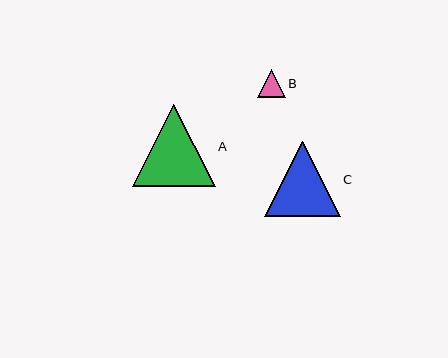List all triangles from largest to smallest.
From largest to smallest: A, C, B.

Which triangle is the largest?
Triangle A is the largest with a size of approximately 82 pixels.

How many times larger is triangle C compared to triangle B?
Triangle C is approximately 2.7 times the size of triangle B.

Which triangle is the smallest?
Triangle B is the smallest with a size of approximately 28 pixels.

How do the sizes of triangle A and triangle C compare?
Triangle A and triangle C are approximately the same size.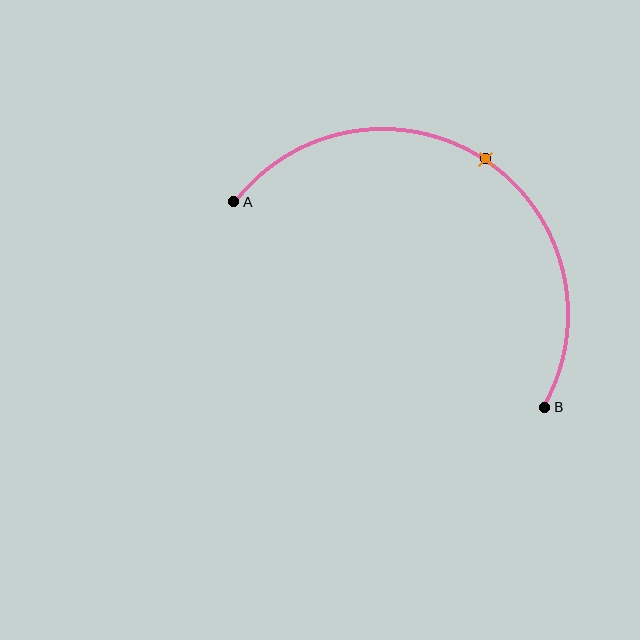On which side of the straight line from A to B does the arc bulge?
The arc bulges above the straight line connecting A and B.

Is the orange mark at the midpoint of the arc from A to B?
Yes. The orange mark lies on the arc at equal arc-length from both A and B — it is the arc midpoint.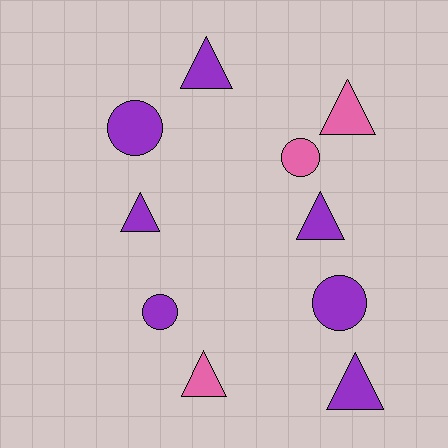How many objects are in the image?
There are 10 objects.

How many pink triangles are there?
There are 2 pink triangles.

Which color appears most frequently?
Purple, with 7 objects.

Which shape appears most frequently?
Triangle, with 6 objects.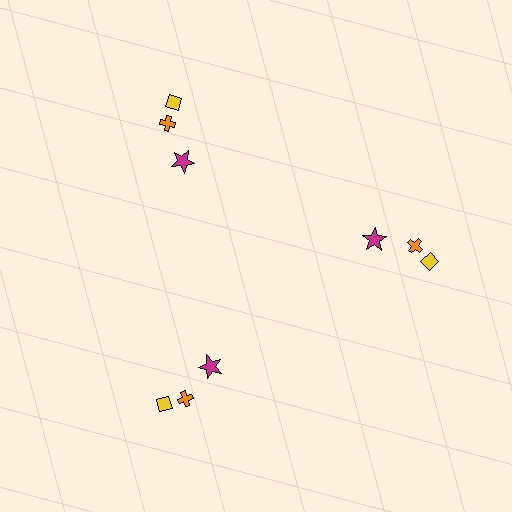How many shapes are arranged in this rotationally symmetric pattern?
There are 9 shapes, arranged in 3 groups of 3.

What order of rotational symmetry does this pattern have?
This pattern has 3-fold rotational symmetry.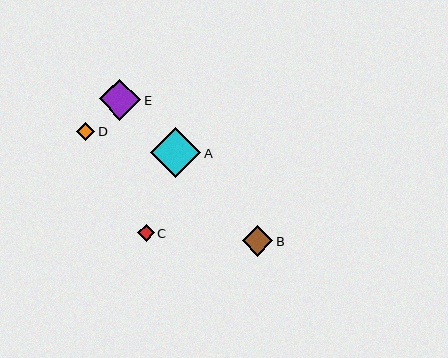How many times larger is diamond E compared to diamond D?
Diamond E is approximately 2.2 times the size of diamond D.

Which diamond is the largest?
Diamond A is the largest with a size of approximately 50 pixels.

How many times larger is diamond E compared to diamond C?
Diamond E is approximately 2.5 times the size of diamond C.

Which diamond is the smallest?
Diamond C is the smallest with a size of approximately 17 pixels.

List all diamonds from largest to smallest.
From largest to smallest: A, E, B, D, C.